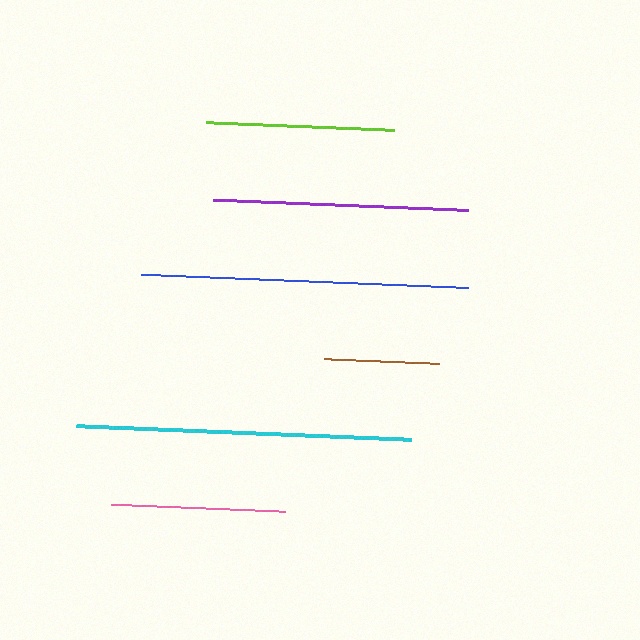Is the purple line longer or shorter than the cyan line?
The cyan line is longer than the purple line.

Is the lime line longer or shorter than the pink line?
The lime line is longer than the pink line.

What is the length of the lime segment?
The lime segment is approximately 187 pixels long.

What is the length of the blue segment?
The blue segment is approximately 328 pixels long.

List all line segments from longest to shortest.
From longest to shortest: cyan, blue, purple, lime, pink, brown.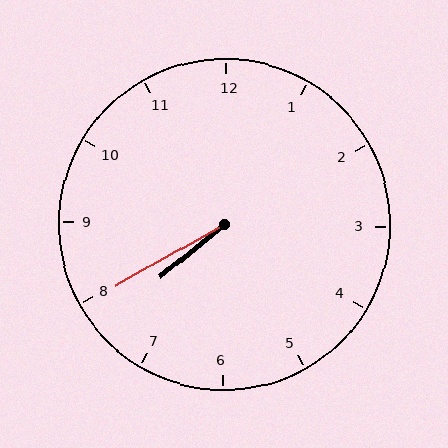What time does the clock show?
7:40.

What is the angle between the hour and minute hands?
Approximately 10 degrees.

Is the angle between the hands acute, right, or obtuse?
It is acute.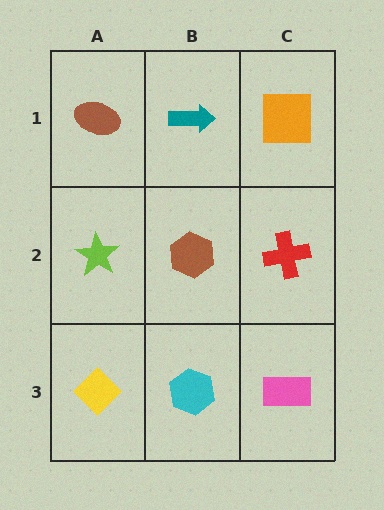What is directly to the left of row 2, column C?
A brown hexagon.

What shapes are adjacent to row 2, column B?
A teal arrow (row 1, column B), a cyan hexagon (row 3, column B), a lime star (row 2, column A), a red cross (row 2, column C).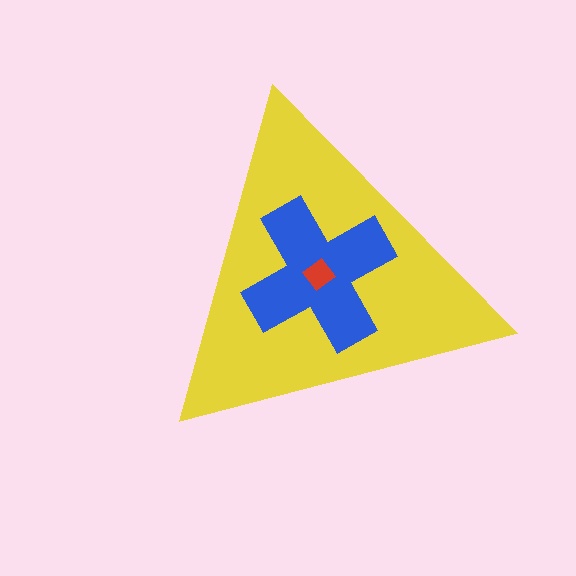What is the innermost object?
The red diamond.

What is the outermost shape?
The yellow triangle.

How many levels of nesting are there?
3.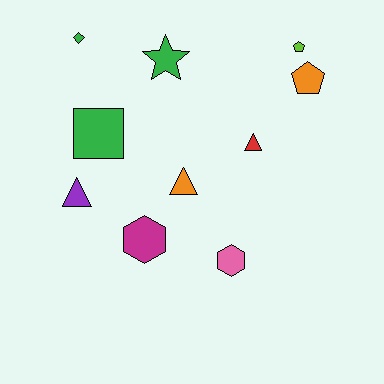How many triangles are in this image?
There are 3 triangles.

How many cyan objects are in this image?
There are no cyan objects.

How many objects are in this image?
There are 10 objects.